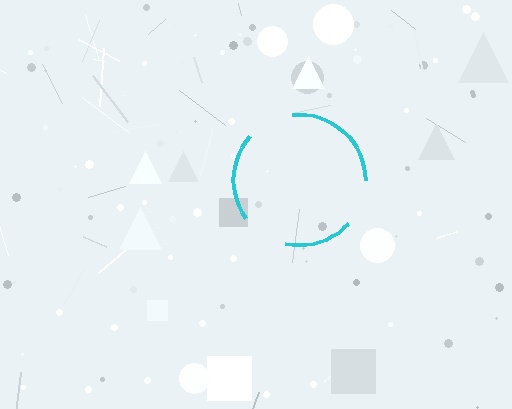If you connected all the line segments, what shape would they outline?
They would outline a circle.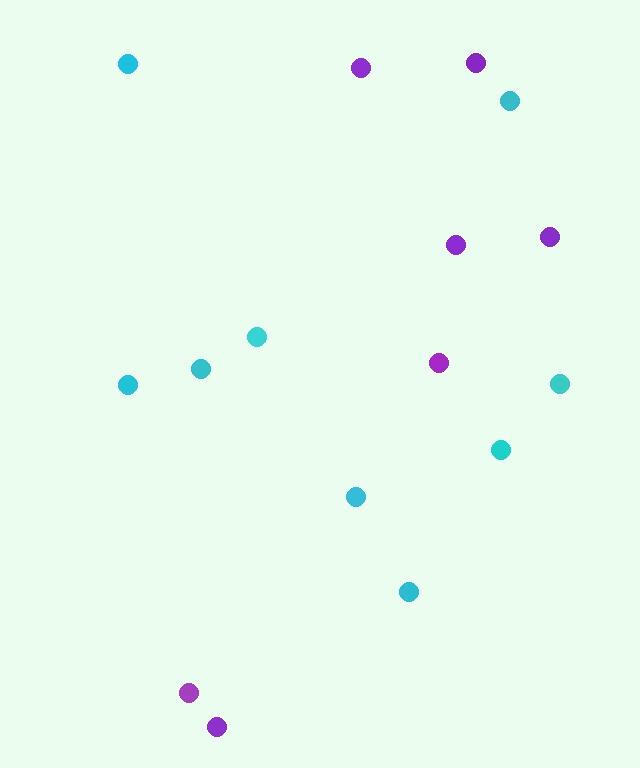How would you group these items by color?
There are 2 groups: one group of cyan circles (9) and one group of purple circles (7).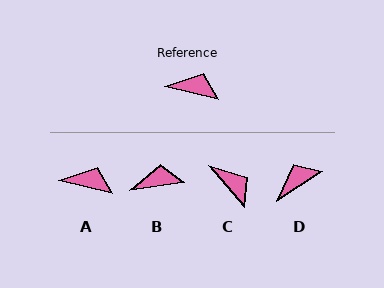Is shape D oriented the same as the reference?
No, it is off by about 45 degrees.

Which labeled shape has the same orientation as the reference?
A.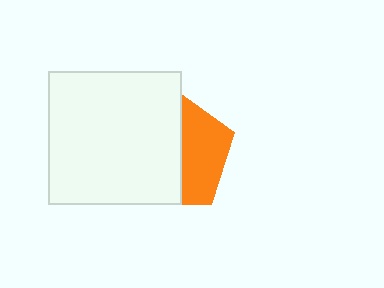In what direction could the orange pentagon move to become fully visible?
The orange pentagon could move right. That would shift it out from behind the white square entirely.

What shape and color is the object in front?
The object in front is a white square.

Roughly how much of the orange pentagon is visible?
A small part of it is visible (roughly 41%).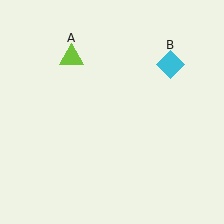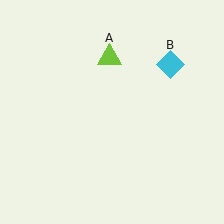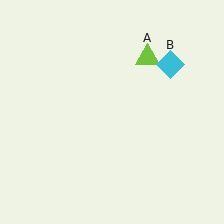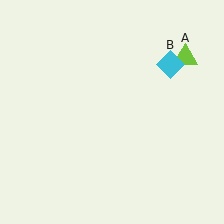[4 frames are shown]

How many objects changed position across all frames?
1 object changed position: lime triangle (object A).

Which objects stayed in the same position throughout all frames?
Cyan diamond (object B) remained stationary.